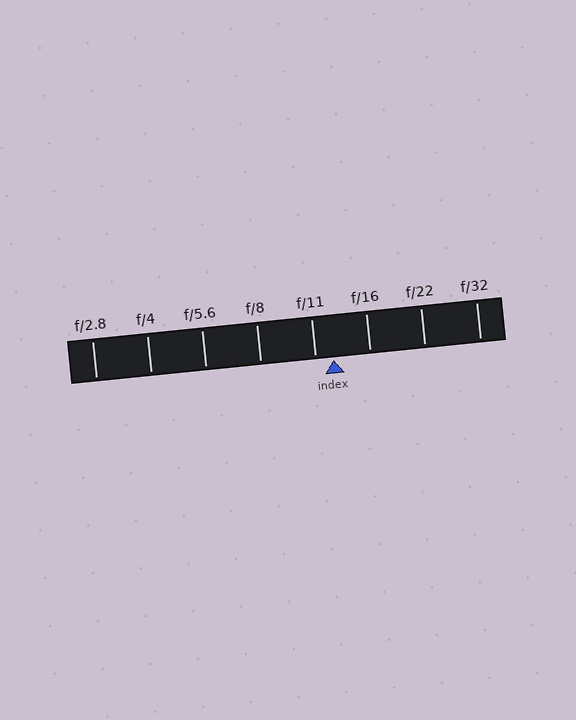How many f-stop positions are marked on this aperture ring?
There are 8 f-stop positions marked.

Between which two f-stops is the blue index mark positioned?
The index mark is between f/11 and f/16.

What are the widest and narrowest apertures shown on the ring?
The widest aperture shown is f/2.8 and the narrowest is f/32.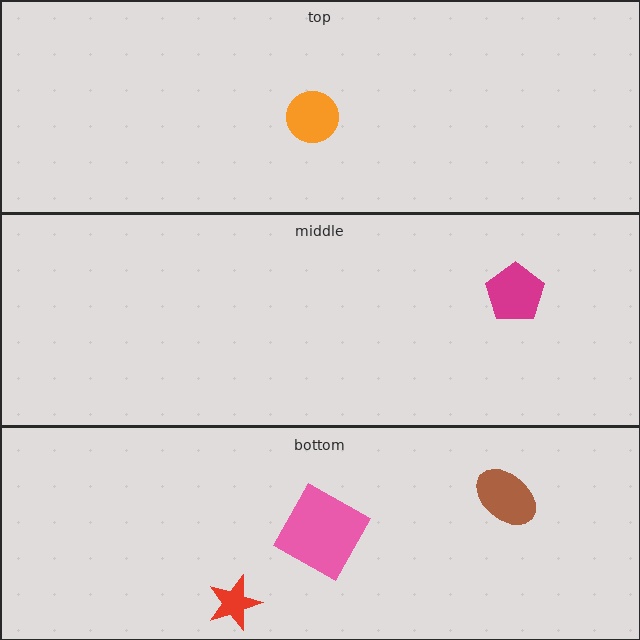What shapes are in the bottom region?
The pink square, the red star, the brown ellipse.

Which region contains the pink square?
The bottom region.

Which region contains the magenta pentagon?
The middle region.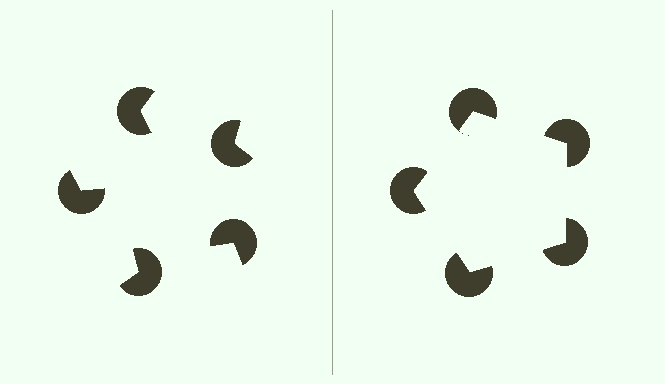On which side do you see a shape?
An illusory pentagon appears on the right side. On the left side the wedge cuts are rotated, so no coherent shape forms.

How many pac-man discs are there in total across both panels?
10 — 5 on each side.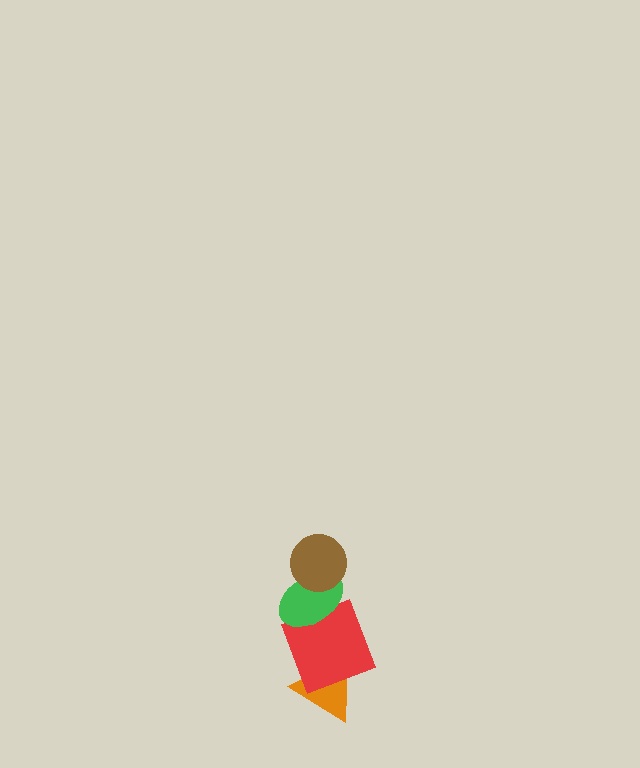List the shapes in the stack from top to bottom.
From top to bottom: the brown circle, the green ellipse, the red square, the orange triangle.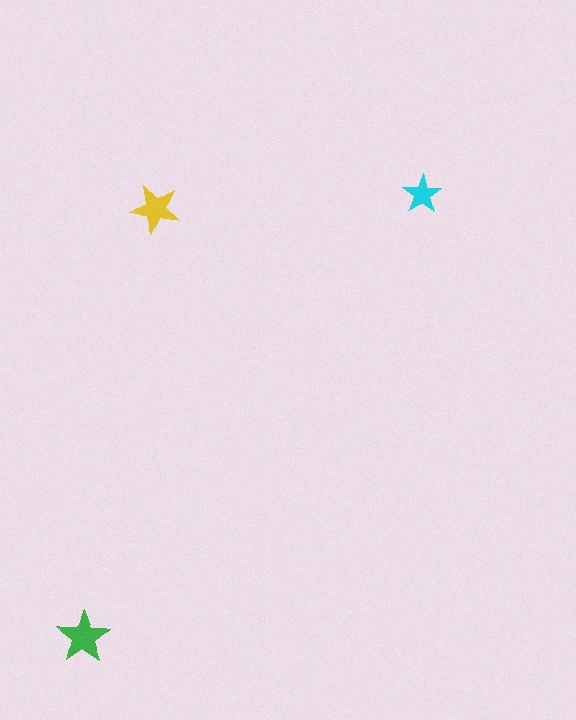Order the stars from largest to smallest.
the green one, the yellow one, the cyan one.